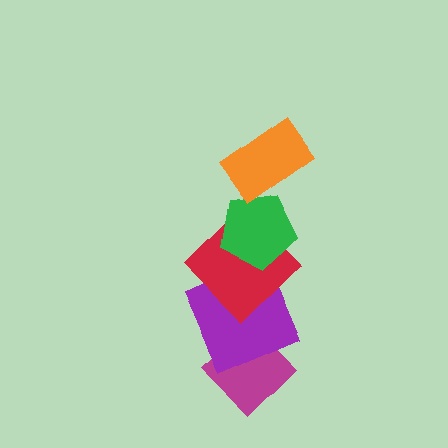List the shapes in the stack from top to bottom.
From top to bottom: the orange rectangle, the green pentagon, the red diamond, the purple square, the magenta diamond.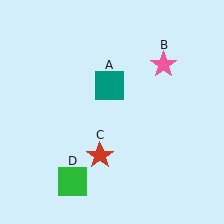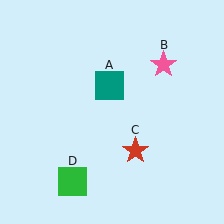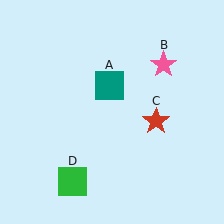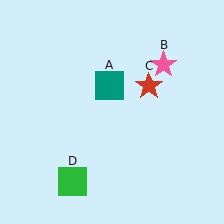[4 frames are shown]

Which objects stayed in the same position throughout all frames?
Teal square (object A) and pink star (object B) and green square (object D) remained stationary.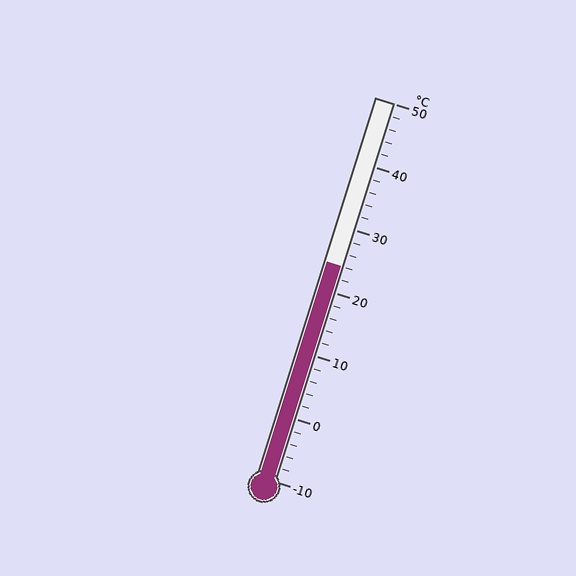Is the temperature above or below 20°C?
The temperature is above 20°C.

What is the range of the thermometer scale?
The thermometer scale ranges from -10°C to 50°C.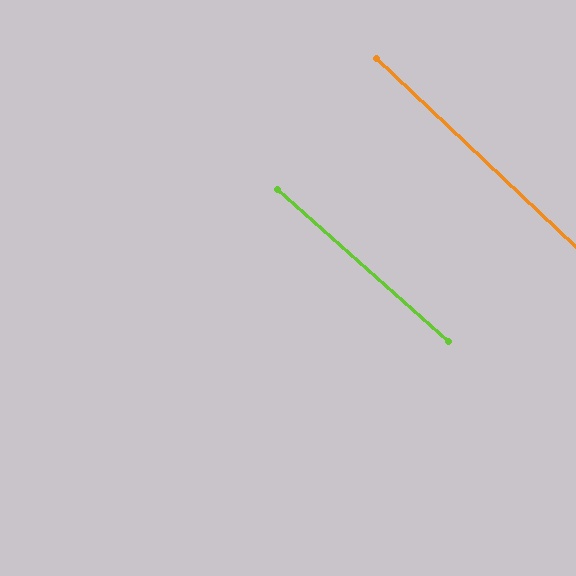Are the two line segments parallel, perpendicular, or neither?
Parallel — their directions differ by only 1.6°.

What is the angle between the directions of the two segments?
Approximately 2 degrees.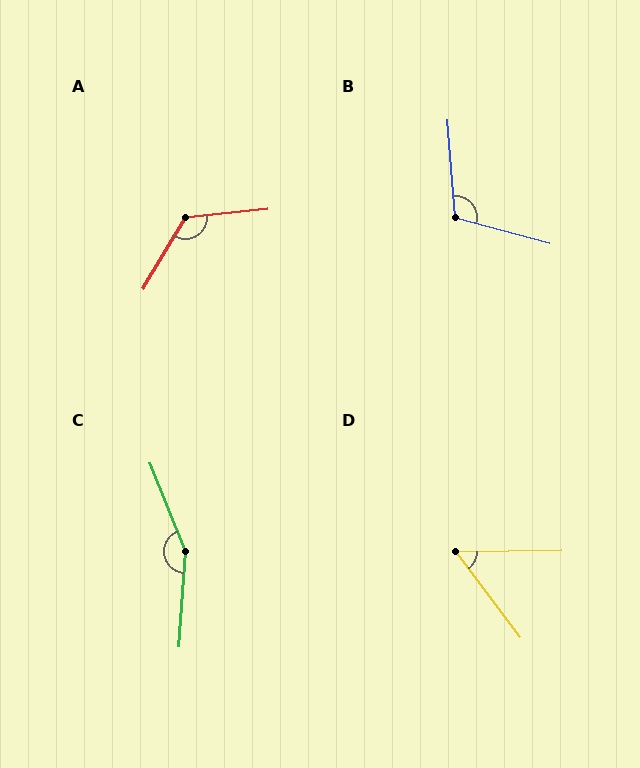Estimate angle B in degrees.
Approximately 110 degrees.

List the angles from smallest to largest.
D (54°), B (110°), A (127°), C (154°).